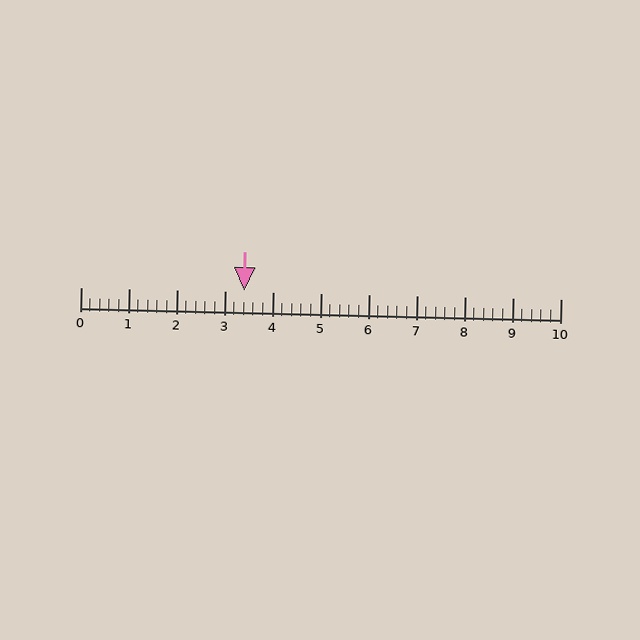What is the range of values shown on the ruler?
The ruler shows values from 0 to 10.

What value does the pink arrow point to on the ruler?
The pink arrow points to approximately 3.4.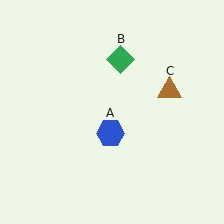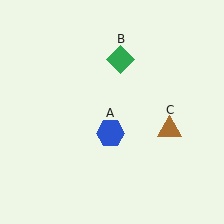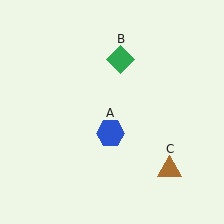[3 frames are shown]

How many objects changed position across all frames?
1 object changed position: brown triangle (object C).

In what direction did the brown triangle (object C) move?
The brown triangle (object C) moved down.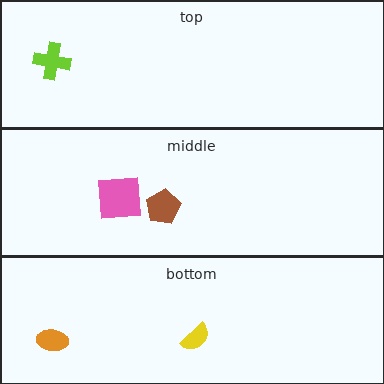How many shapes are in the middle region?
2.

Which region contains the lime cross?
The top region.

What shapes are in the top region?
The lime cross.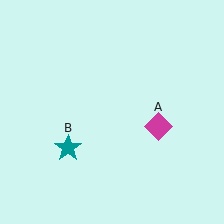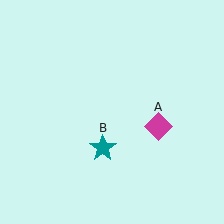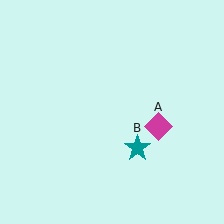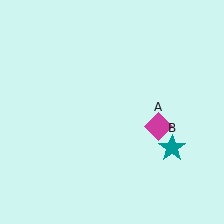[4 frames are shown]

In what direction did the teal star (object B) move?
The teal star (object B) moved right.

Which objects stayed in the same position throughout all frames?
Magenta diamond (object A) remained stationary.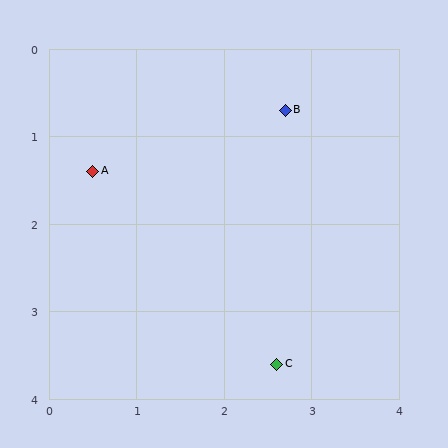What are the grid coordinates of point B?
Point B is at approximately (2.7, 0.7).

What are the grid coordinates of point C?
Point C is at approximately (2.6, 3.6).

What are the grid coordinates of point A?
Point A is at approximately (0.5, 1.4).